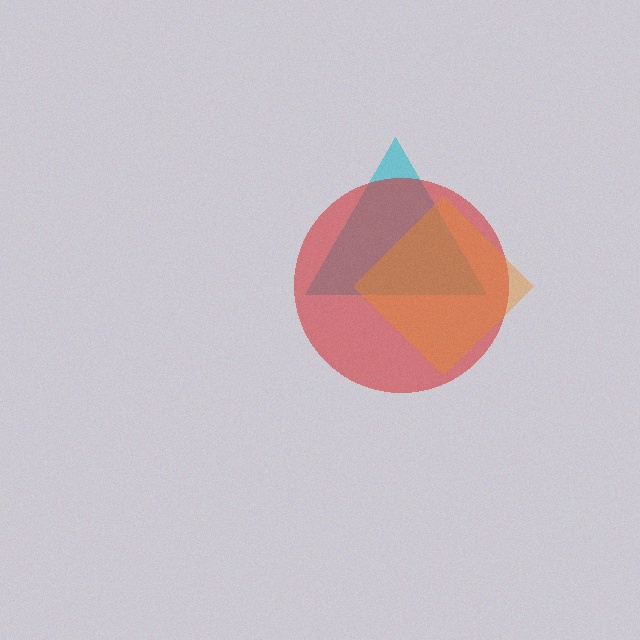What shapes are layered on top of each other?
The layered shapes are: a cyan triangle, a red circle, an orange diamond.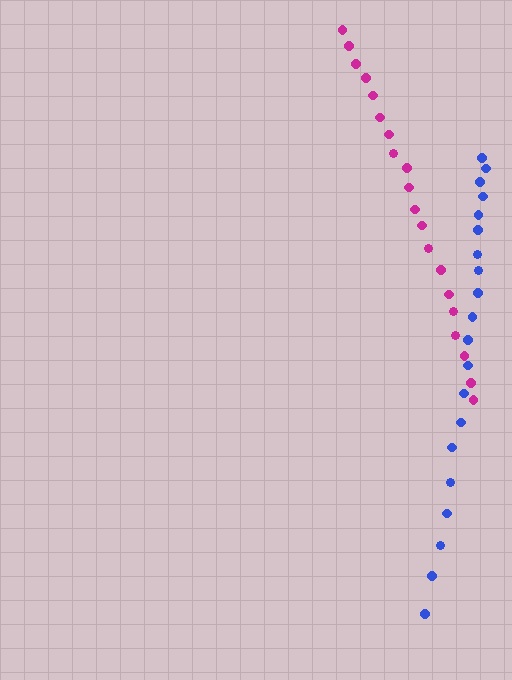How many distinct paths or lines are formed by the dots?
There are 2 distinct paths.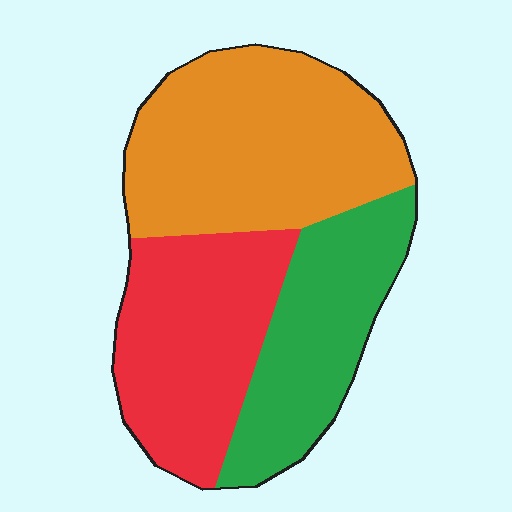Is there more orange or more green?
Orange.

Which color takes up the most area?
Orange, at roughly 40%.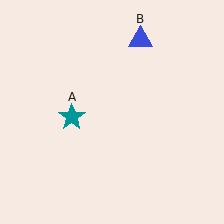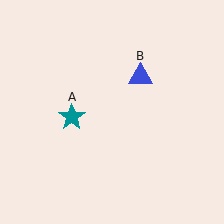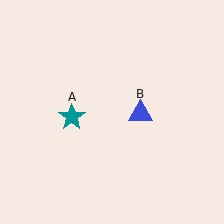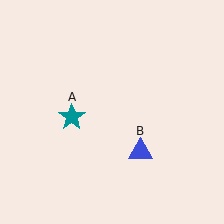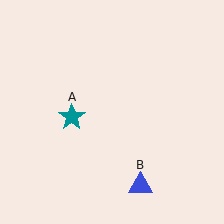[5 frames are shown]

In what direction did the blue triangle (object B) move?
The blue triangle (object B) moved down.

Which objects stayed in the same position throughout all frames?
Teal star (object A) remained stationary.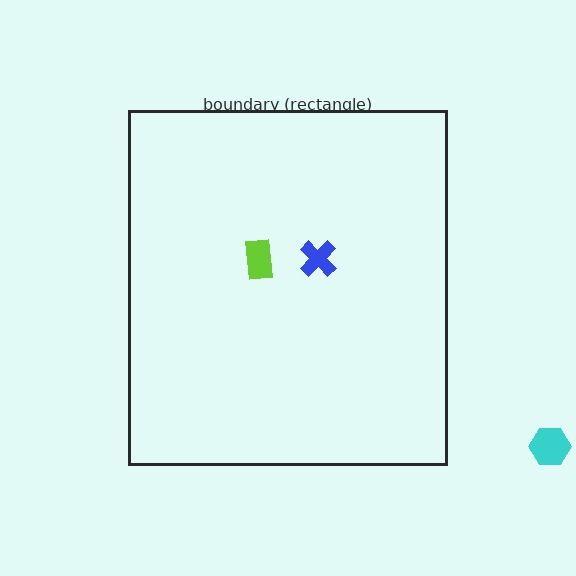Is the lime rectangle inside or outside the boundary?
Inside.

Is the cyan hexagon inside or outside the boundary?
Outside.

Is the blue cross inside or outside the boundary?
Inside.